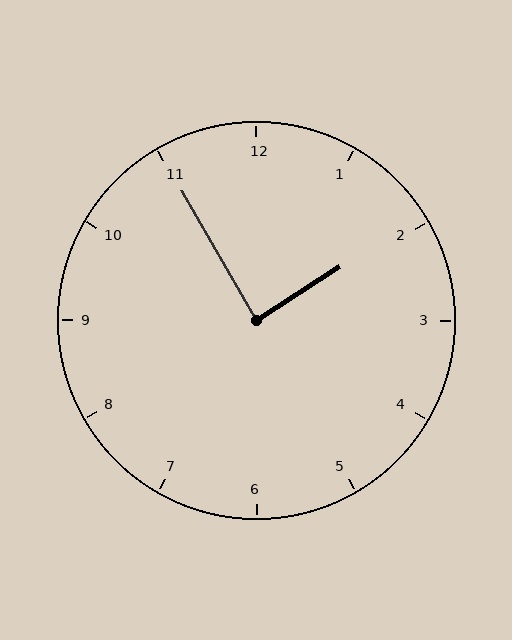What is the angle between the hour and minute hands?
Approximately 88 degrees.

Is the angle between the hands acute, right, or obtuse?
It is right.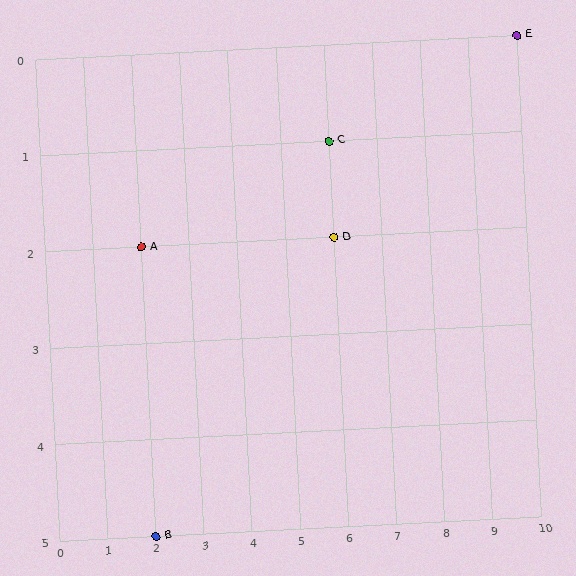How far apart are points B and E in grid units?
Points B and E are 8 columns and 5 rows apart (about 9.4 grid units diagonally).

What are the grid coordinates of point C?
Point C is at grid coordinates (6, 1).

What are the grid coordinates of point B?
Point B is at grid coordinates (2, 5).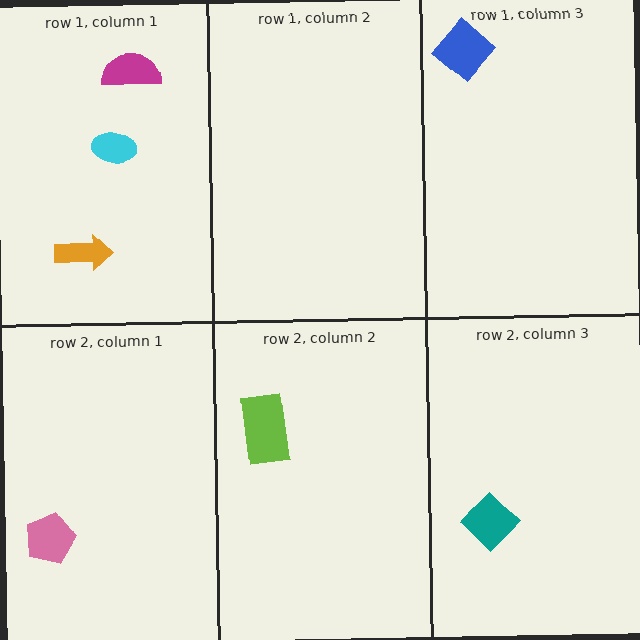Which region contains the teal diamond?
The row 2, column 3 region.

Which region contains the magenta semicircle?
The row 1, column 1 region.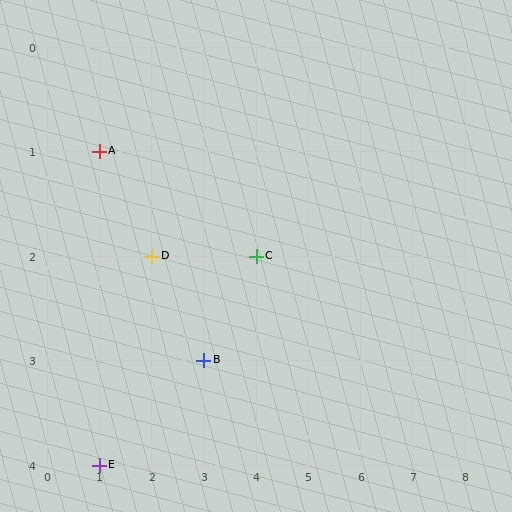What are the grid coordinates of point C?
Point C is at grid coordinates (4, 2).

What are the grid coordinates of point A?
Point A is at grid coordinates (1, 1).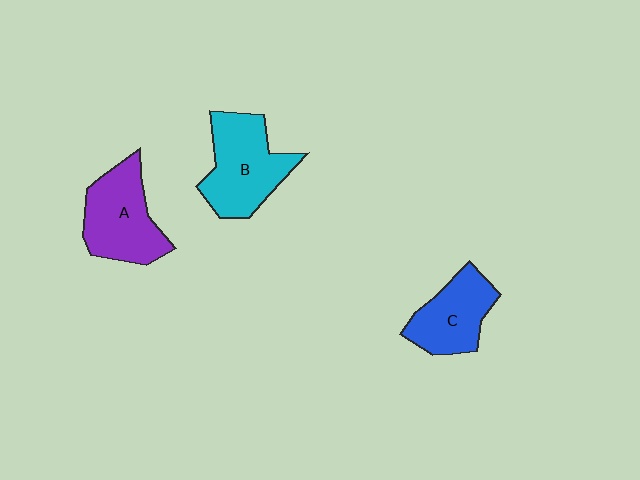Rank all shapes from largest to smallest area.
From largest to smallest: B (cyan), A (purple), C (blue).